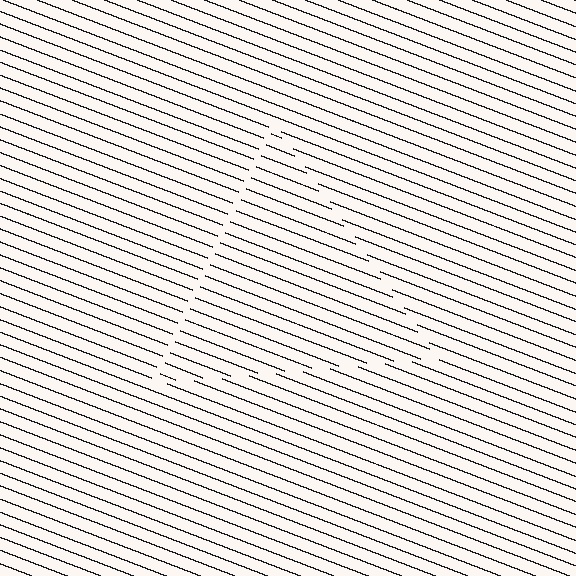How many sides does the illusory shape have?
3 sides — the line-ends trace a triangle.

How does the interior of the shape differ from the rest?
The interior of the shape contains the same grating, shifted by half a period — the contour is defined by the phase discontinuity where line-ends from the inner and outer gratings abut.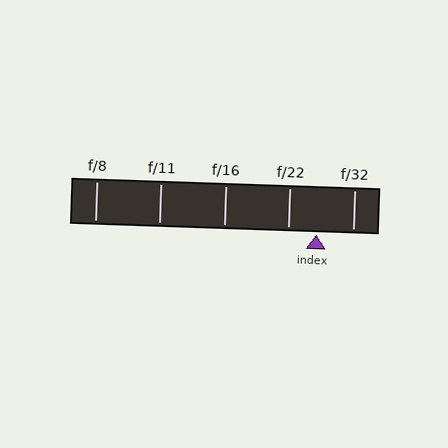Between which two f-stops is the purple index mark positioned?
The index mark is between f/22 and f/32.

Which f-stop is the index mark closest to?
The index mark is closest to f/22.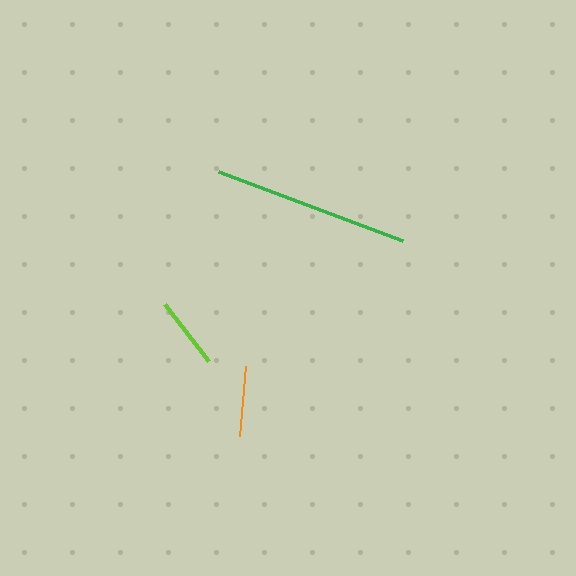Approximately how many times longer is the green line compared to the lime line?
The green line is approximately 2.7 times the length of the lime line.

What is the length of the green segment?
The green segment is approximately 197 pixels long.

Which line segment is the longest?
The green line is the longest at approximately 197 pixels.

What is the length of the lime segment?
The lime segment is approximately 72 pixels long.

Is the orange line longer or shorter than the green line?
The green line is longer than the orange line.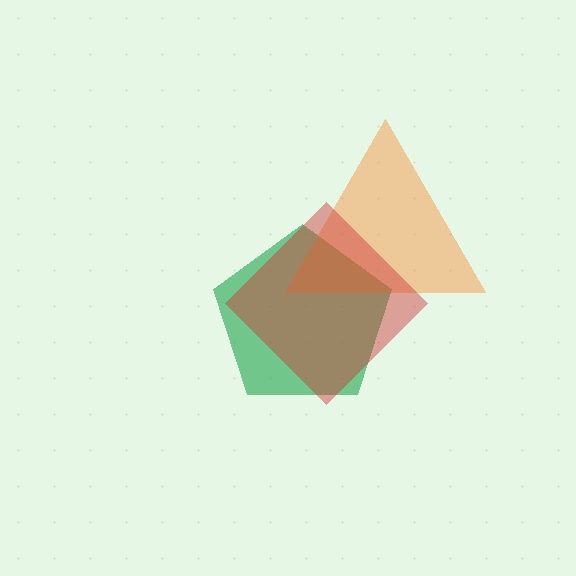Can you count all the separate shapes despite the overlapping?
Yes, there are 3 separate shapes.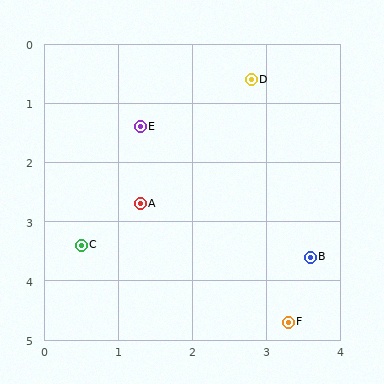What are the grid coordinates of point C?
Point C is at approximately (0.5, 3.4).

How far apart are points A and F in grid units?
Points A and F are about 2.8 grid units apart.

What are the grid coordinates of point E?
Point E is at approximately (1.3, 1.4).